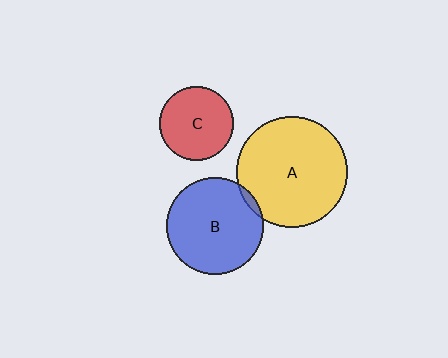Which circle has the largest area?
Circle A (yellow).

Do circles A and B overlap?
Yes.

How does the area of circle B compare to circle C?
Approximately 1.8 times.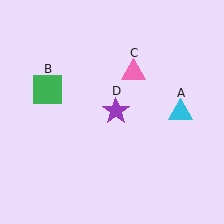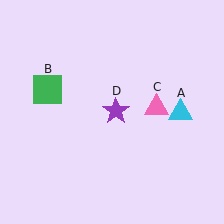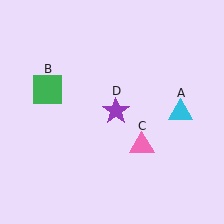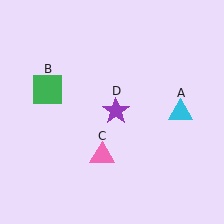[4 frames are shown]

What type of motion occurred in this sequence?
The pink triangle (object C) rotated clockwise around the center of the scene.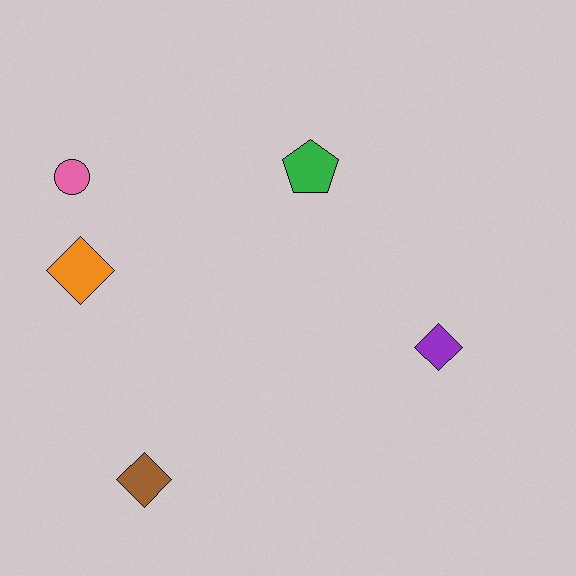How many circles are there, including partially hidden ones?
There is 1 circle.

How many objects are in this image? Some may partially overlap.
There are 5 objects.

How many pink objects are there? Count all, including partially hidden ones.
There is 1 pink object.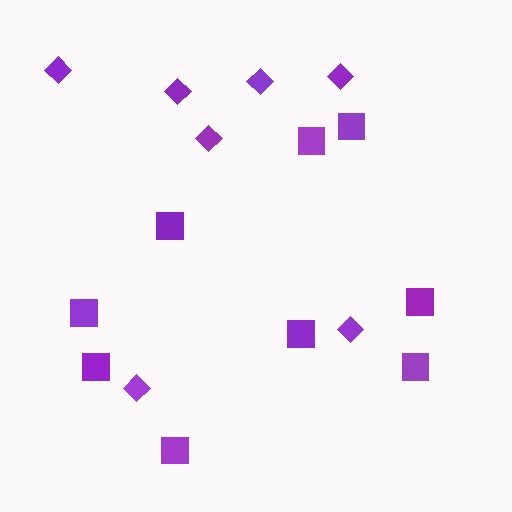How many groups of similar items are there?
There are 2 groups: one group of squares (9) and one group of diamonds (7).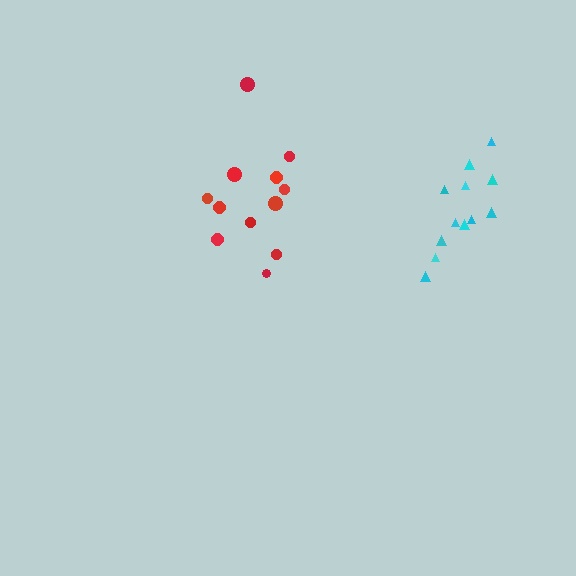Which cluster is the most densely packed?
Red.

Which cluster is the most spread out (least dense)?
Cyan.